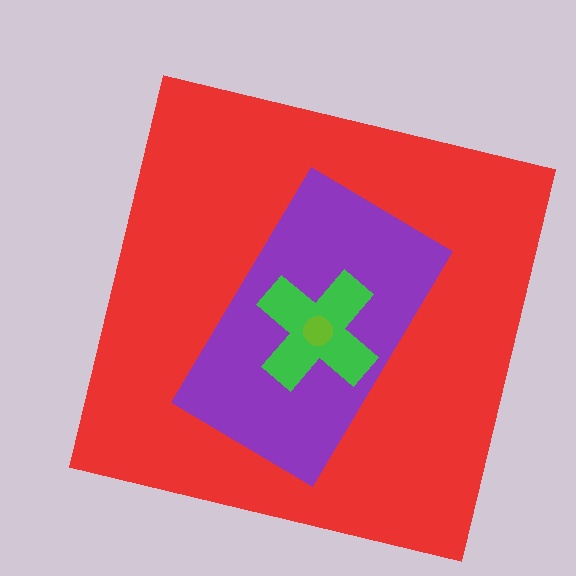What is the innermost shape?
The lime circle.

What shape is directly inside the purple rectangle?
The green cross.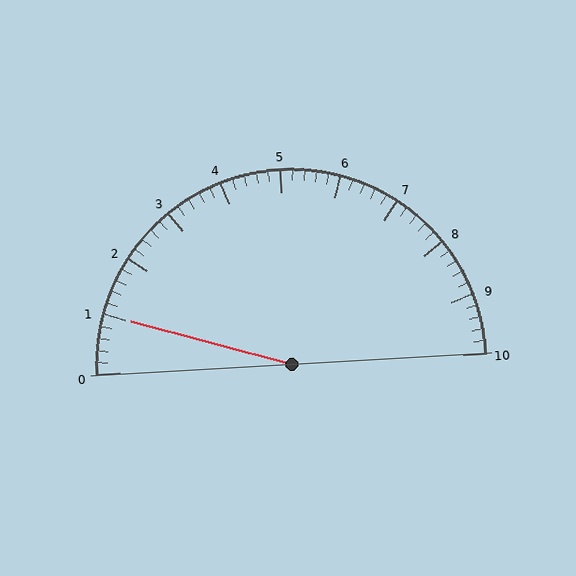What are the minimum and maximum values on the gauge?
The gauge ranges from 0 to 10.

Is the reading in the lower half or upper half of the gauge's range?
The reading is in the lower half of the range (0 to 10).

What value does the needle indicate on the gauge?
The needle indicates approximately 1.0.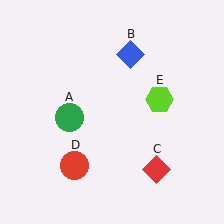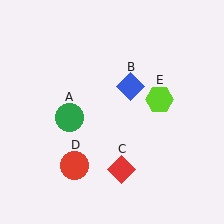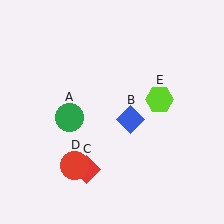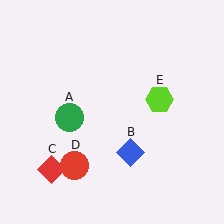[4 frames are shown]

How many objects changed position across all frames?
2 objects changed position: blue diamond (object B), red diamond (object C).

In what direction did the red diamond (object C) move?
The red diamond (object C) moved left.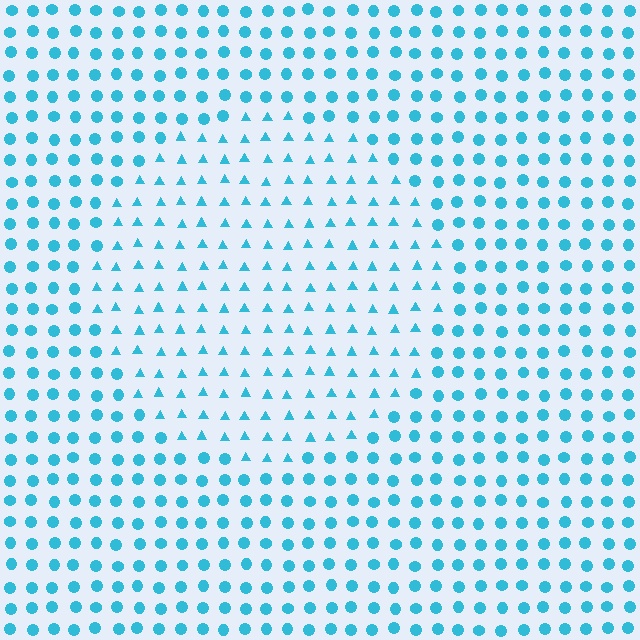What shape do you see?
I see a circle.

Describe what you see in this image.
The image is filled with small cyan elements arranged in a uniform grid. A circle-shaped region contains triangles, while the surrounding area contains circles. The boundary is defined purely by the change in element shape.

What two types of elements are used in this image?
The image uses triangles inside the circle region and circles outside it.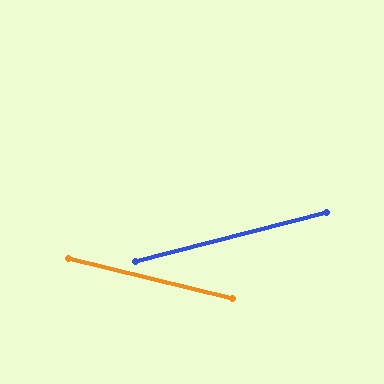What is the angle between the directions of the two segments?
Approximately 28 degrees.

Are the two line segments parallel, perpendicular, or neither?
Neither parallel nor perpendicular — they differ by about 28°.